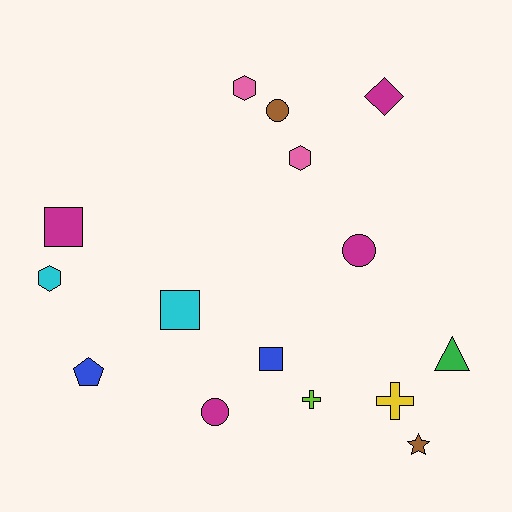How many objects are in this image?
There are 15 objects.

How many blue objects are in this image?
There are 2 blue objects.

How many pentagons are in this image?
There is 1 pentagon.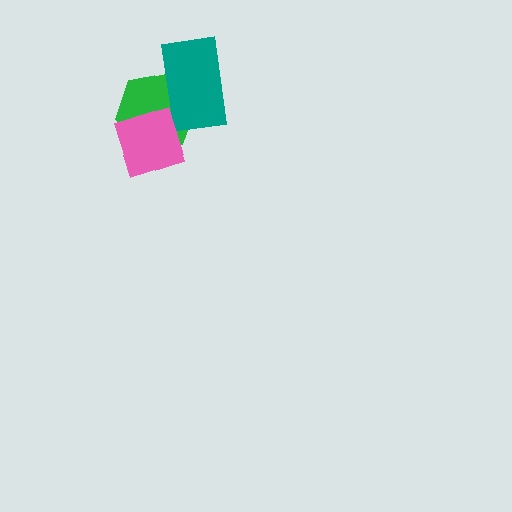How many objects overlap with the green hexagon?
2 objects overlap with the green hexagon.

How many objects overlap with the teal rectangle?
1 object overlaps with the teal rectangle.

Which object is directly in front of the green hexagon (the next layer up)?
The teal rectangle is directly in front of the green hexagon.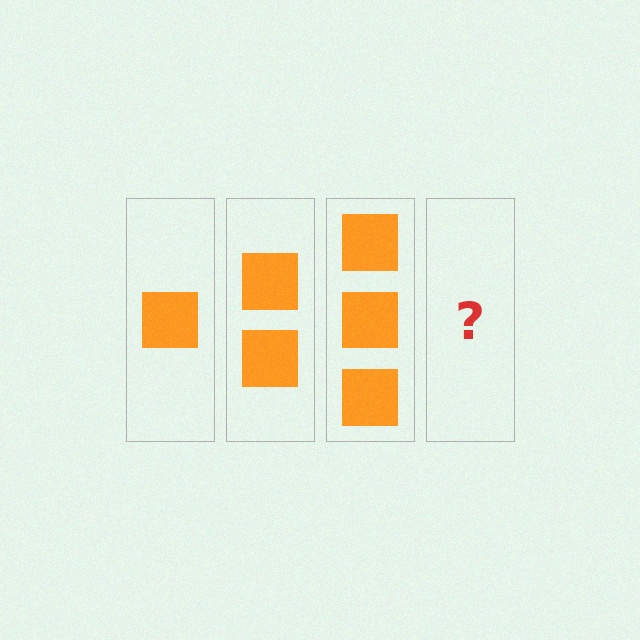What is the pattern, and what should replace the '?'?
The pattern is that each step adds one more square. The '?' should be 4 squares.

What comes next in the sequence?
The next element should be 4 squares.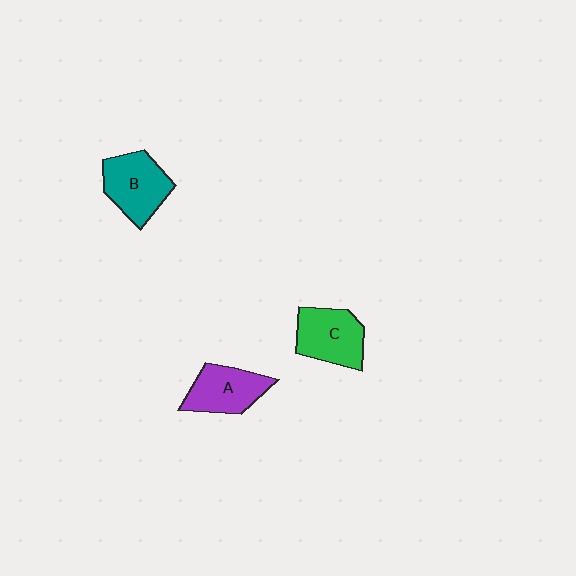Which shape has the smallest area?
Shape A (purple).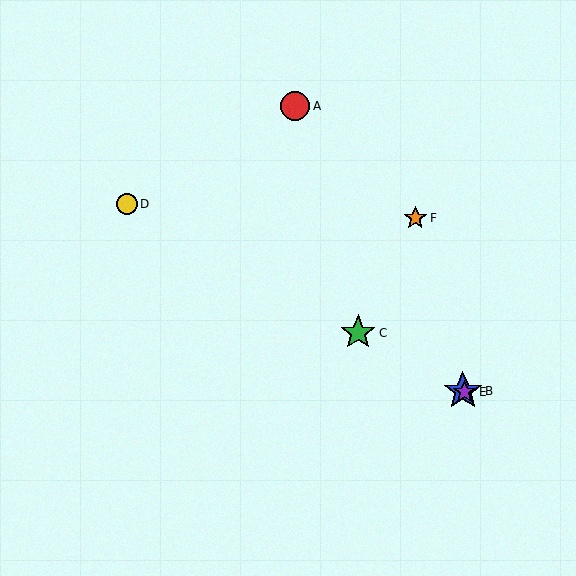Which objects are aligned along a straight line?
Objects B, C, D, E are aligned along a straight line.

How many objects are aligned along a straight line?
4 objects (B, C, D, E) are aligned along a straight line.